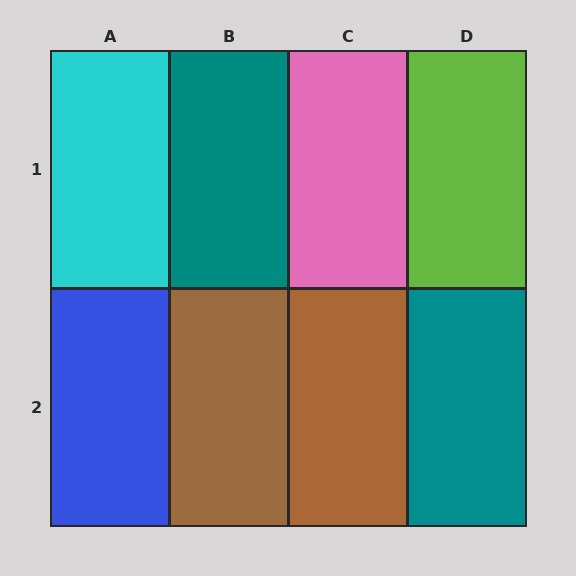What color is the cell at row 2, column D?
Teal.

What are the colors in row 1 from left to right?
Cyan, teal, pink, lime.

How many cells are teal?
2 cells are teal.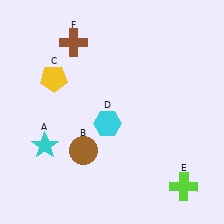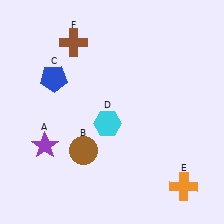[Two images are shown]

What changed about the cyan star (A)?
In Image 1, A is cyan. In Image 2, it changed to purple.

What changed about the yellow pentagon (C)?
In Image 1, C is yellow. In Image 2, it changed to blue.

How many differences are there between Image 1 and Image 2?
There are 3 differences between the two images.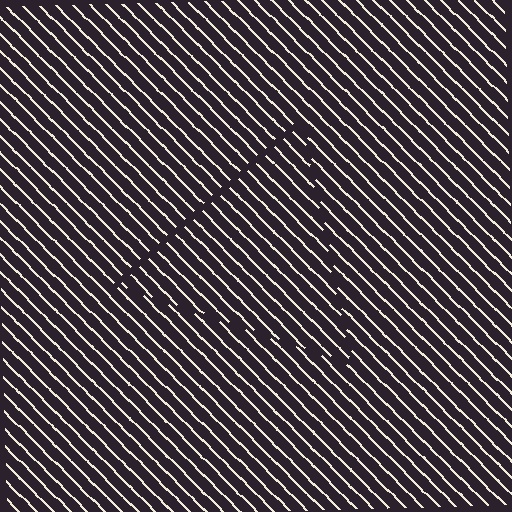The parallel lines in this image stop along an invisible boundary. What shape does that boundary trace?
An illusory triangle. The interior of the shape contains the same grating, shifted by half a period — the contour is defined by the phase discontinuity where line-ends from the inner and outer gratings abut.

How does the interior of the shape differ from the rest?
The interior of the shape contains the same grating, shifted by half a period — the contour is defined by the phase discontinuity where line-ends from the inner and outer gratings abut.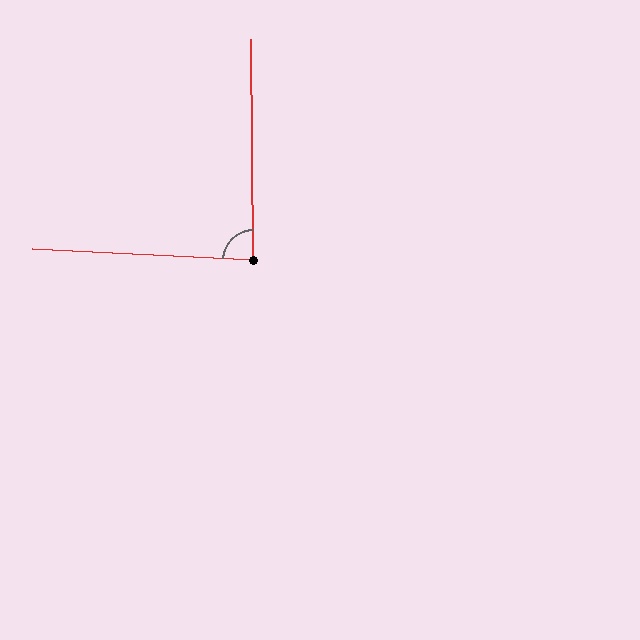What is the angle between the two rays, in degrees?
Approximately 87 degrees.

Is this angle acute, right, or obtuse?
It is approximately a right angle.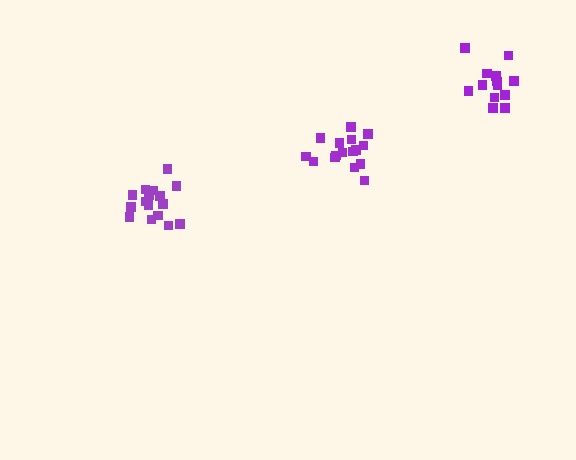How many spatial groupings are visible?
There are 3 spatial groupings.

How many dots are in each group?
Group 1: 17 dots, Group 2: 16 dots, Group 3: 13 dots (46 total).